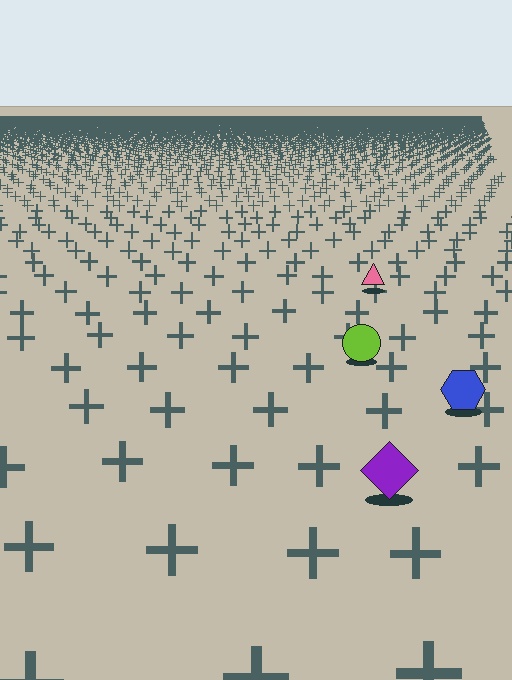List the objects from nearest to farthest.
From nearest to farthest: the purple diamond, the blue hexagon, the lime circle, the pink triangle.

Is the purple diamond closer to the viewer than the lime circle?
Yes. The purple diamond is closer — you can tell from the texture gradient: the ground texture is coarser near it.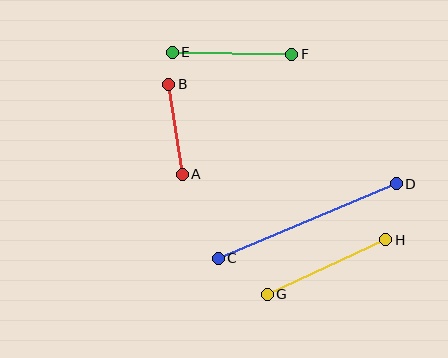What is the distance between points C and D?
The distance is approximately 193 pixels.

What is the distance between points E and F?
The distance is approximately 120 pixels.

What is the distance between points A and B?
The distance is approximately 91 pixels.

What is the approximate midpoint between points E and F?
The midpoint is at approximately (232, 53) pixels.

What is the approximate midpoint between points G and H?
The midpoint is at approximately (327, 267) pixels.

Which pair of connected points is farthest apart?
Points C and D are farthest apart.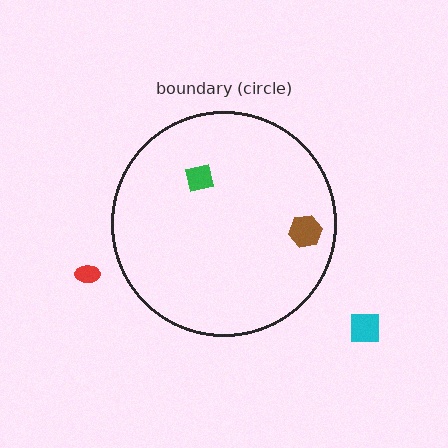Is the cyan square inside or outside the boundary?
Outside.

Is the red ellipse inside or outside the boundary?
Outside.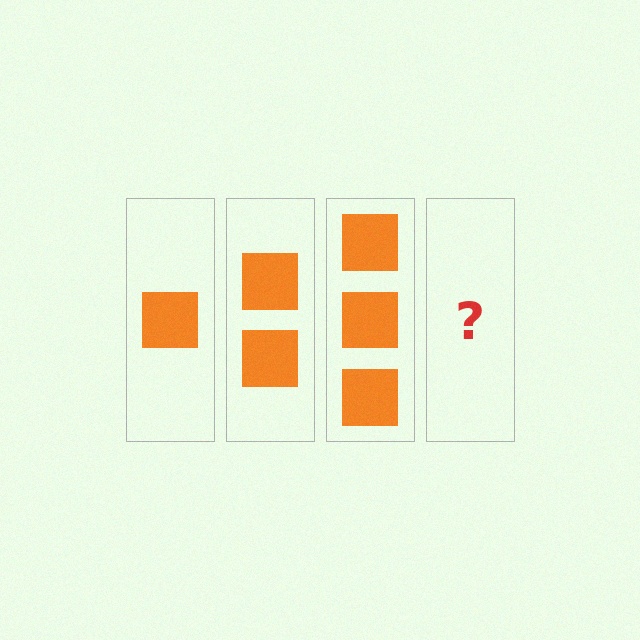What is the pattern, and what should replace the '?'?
The pattern is that each step adds one more square. The '?' should be 4 squares.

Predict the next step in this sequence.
The next step is 4 squares.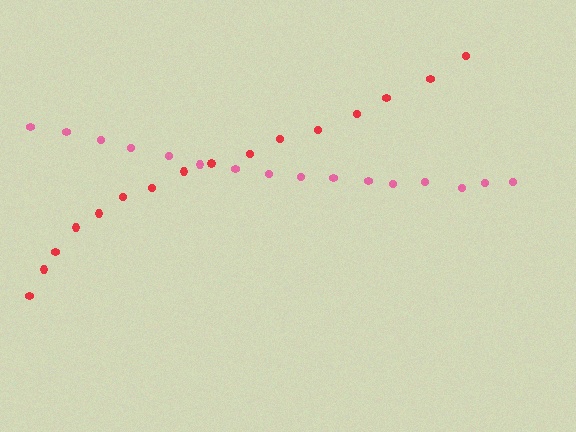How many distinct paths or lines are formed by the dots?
There are 2 distinct paths.